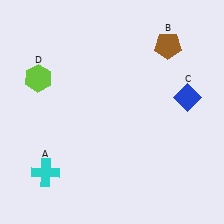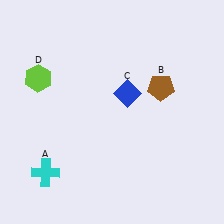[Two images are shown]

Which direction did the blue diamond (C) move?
The blue diamond (C) moved left.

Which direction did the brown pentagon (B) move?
The brown pentagon (B) moved down.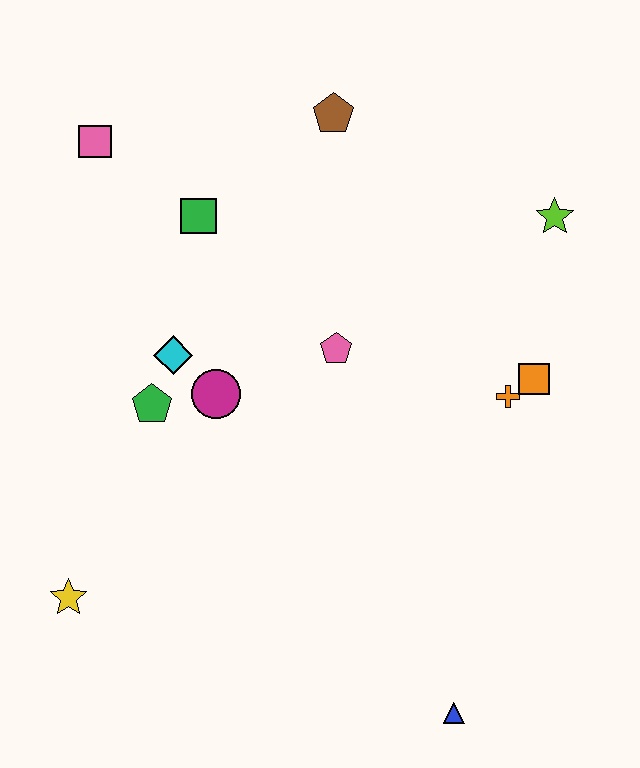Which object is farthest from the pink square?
The blue triangle is farthest from the pink square.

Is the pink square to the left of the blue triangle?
Yes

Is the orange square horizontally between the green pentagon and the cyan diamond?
No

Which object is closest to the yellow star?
The green pentagon is closest to the yellow star.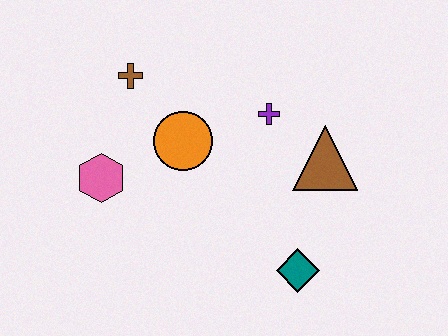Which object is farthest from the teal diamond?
The brown cross is farthest from the teal diamond.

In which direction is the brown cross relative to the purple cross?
The brown cross is to the left of the purple cross.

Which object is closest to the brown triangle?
The purple cross is closest to the brown triangle.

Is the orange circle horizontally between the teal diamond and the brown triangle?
No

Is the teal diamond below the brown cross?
Yes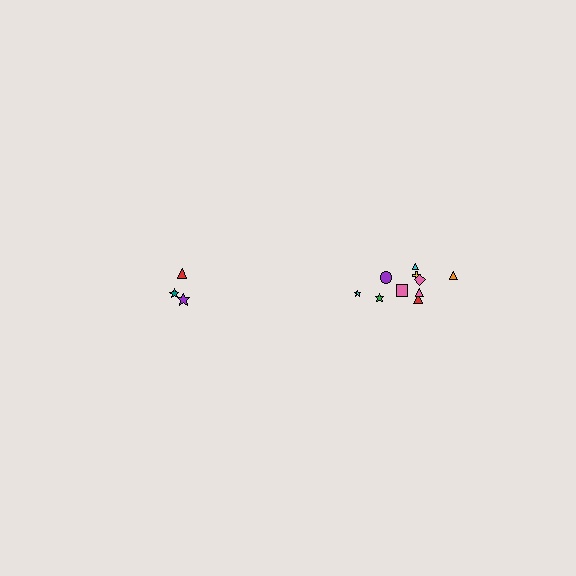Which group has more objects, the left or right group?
The right group.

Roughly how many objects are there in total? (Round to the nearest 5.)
Roughly 15 objects in total.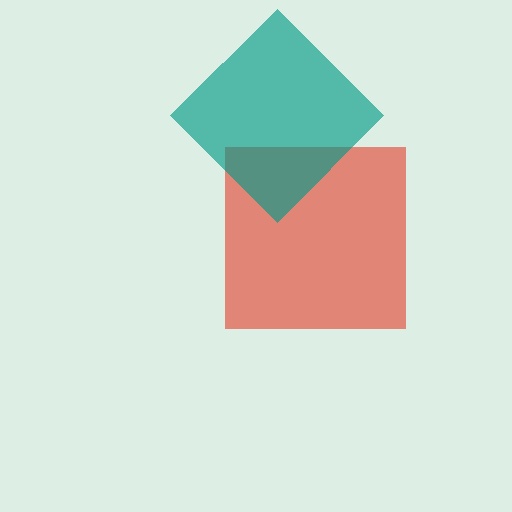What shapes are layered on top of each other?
The layered shapes are: a red square, a teal diamond.